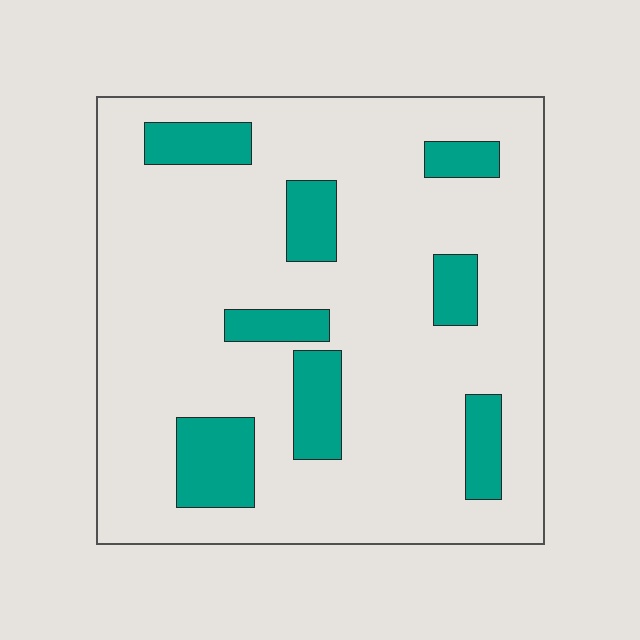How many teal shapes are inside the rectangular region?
8.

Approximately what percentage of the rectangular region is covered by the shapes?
Approximately 15%.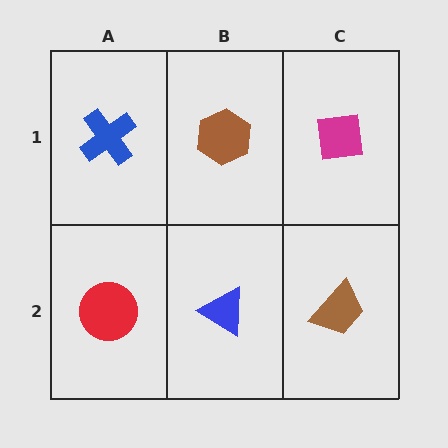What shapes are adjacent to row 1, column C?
A brown trapezoid (row 2, column C), a brown hexagon (row 1, column B).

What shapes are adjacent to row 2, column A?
A blue cross (row 1, column A), a blue triangle (row 2, column B).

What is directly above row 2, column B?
A brown hexagon.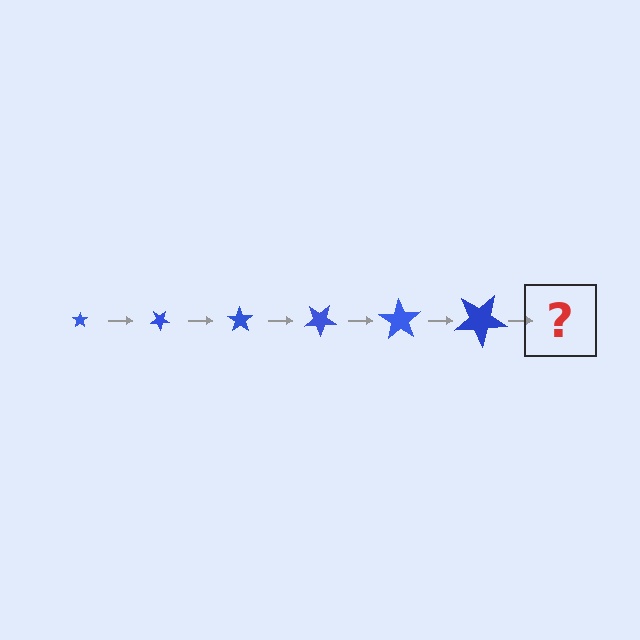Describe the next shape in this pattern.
It should be a star, larger than the previous one and rotated 210 degrees from the start.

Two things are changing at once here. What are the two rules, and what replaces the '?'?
The two rules are that the star grows larger each step and it rotates 35 degrees each step. The '?' should be a star, larger than the previous one and rotated 210 degrees from the start.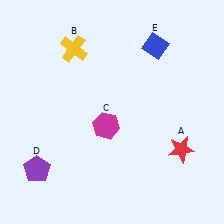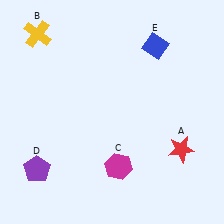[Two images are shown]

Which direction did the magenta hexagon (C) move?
The magenta hexagon (C) moved down.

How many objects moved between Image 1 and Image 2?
2 objects moved between the two images.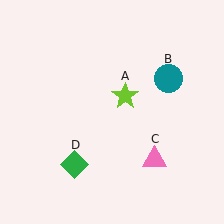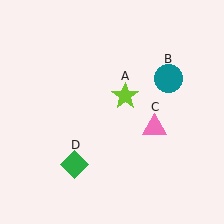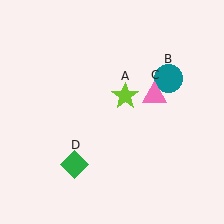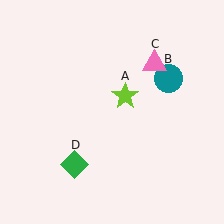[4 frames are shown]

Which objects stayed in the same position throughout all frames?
Lime star (object A) and teal circle (object B) and green diamond (object D) remained stationary.